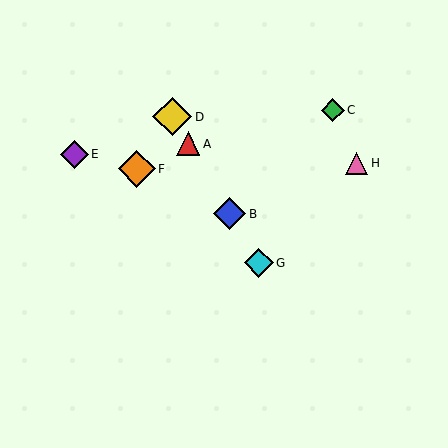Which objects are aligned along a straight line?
Objects A, B, D, G are aligned along a straight line.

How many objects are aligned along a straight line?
4 objects (A, B, D, G) are aligned along a straight line.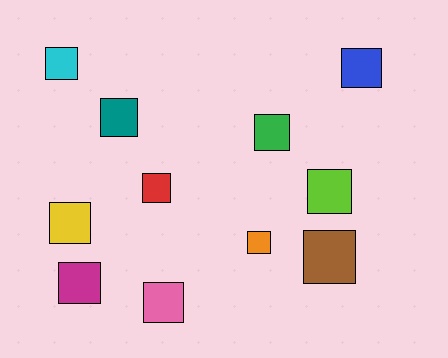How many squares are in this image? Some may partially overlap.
There are 11 squares.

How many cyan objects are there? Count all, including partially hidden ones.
There is 1 cyan object.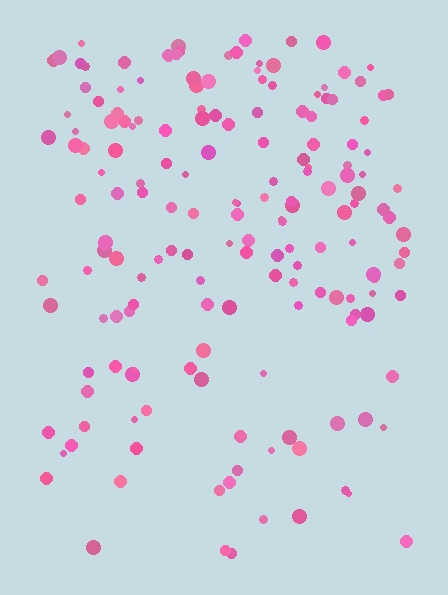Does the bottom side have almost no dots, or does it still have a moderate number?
Still a moderate number, just noticeably fewer than the top.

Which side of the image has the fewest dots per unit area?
The bottom.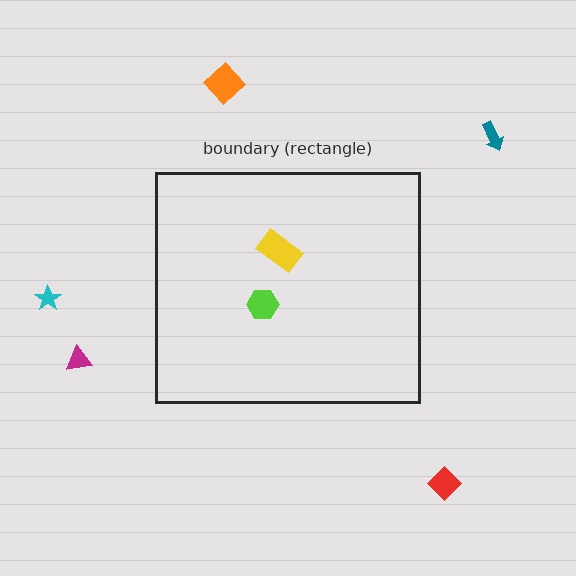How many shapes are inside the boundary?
2 inside, 5 outside.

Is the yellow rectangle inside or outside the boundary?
Inside.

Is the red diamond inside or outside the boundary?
Outside.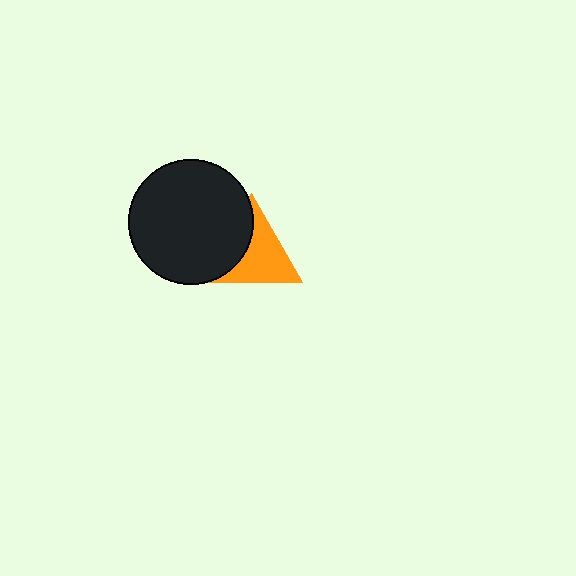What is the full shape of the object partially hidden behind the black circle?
The partially hidden object is an orange triangle.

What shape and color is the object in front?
The object in front is a black circle.